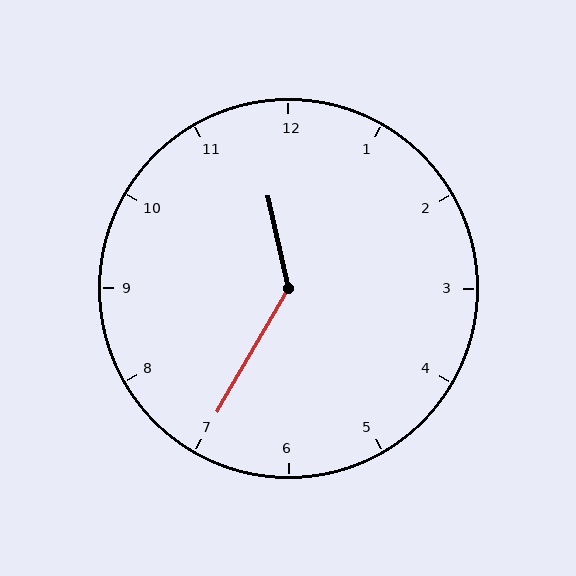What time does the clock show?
11:35.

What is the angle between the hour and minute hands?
Approximately 138 degrees.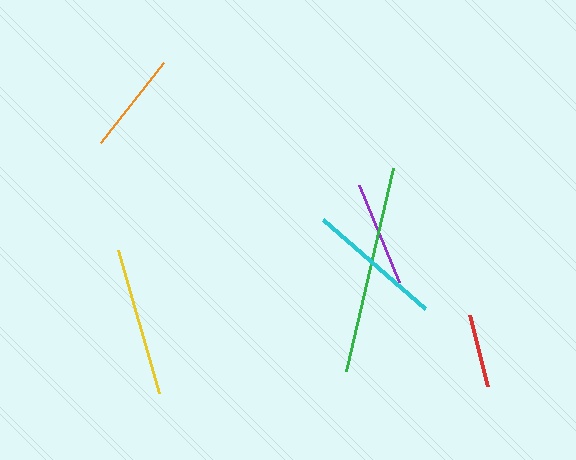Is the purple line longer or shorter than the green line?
The green line is longer than the purple line.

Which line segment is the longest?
The green line is the longest at approximately 208 pixels.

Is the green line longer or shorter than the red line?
The green line is longer than the red line.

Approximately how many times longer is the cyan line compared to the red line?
The cyan line is approximately 1.9 times the length of the red line.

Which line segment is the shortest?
The red line is the shortest at approximately 73 pixels.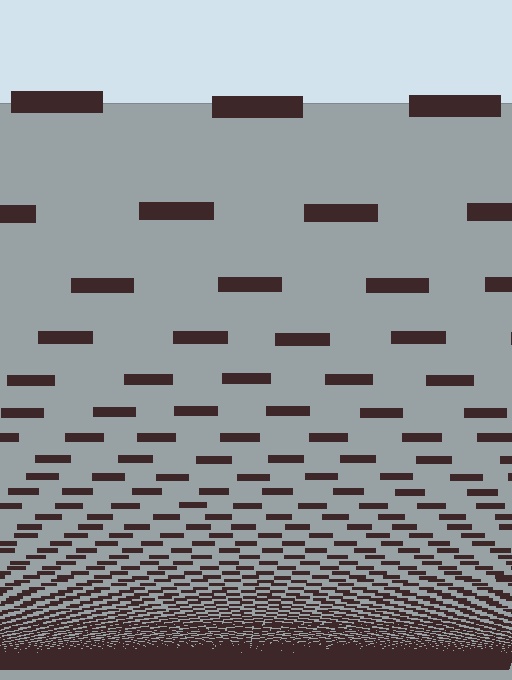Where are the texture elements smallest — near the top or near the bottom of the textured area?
Near the bottom.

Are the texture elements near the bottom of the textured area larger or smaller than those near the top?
Smaller. The gradient is inverted — elements near the bottom are smaller and denser.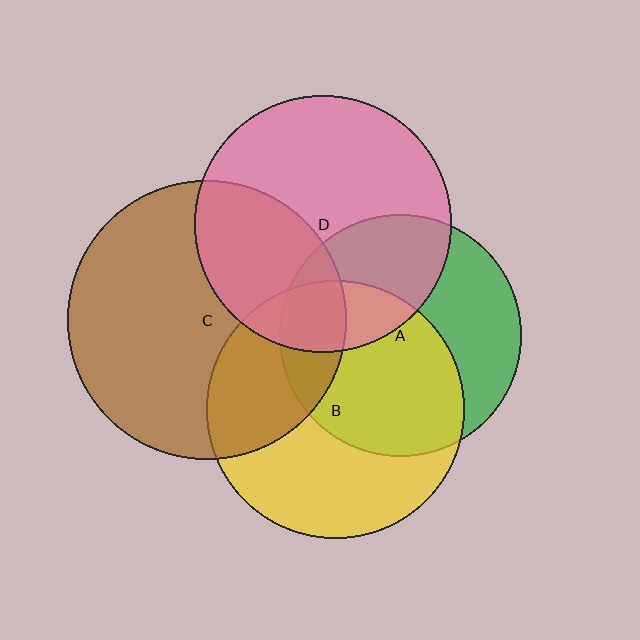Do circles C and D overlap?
Yes.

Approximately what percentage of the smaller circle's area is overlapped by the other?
Approximately 35%.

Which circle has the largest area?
Circle C (brown).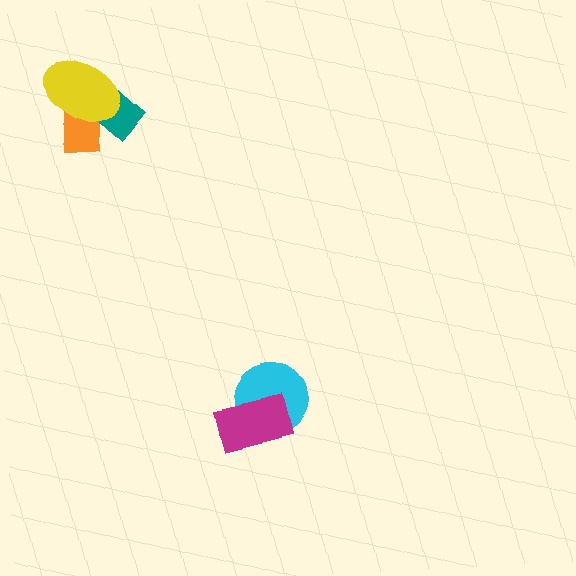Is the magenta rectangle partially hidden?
No, no other shape covers it.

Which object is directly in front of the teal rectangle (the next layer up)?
The orange rectangle is directly in front of the teal rectangle.